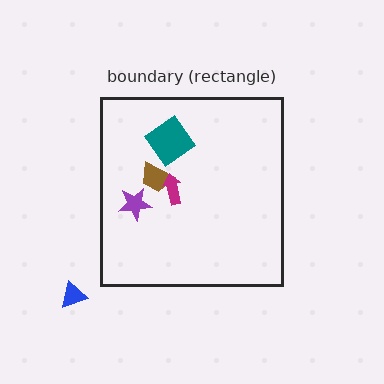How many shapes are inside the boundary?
4 inside, 1 outside.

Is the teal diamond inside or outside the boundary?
Inside.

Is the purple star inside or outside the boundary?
Inside.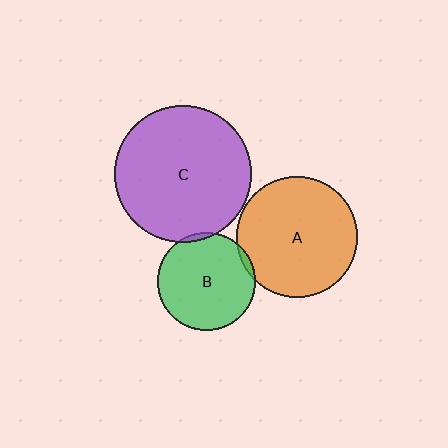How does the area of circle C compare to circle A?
Approximately 1.3 times.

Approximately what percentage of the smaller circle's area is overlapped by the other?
Approximately 5%.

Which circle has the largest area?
Circle C (purple).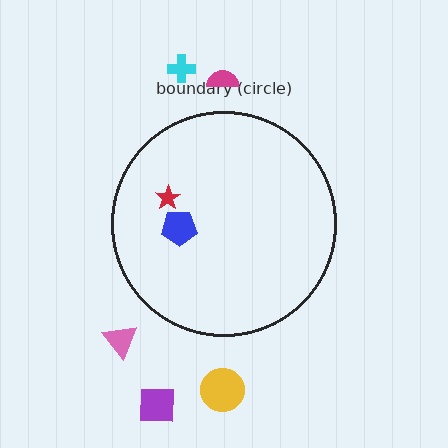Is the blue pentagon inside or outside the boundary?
Inside.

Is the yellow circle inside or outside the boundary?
Outside.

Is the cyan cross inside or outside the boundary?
Outside.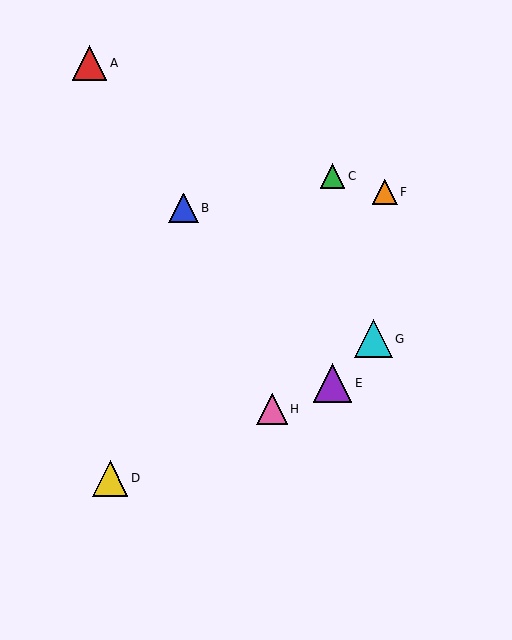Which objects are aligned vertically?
Objects C, E are aligned vertically.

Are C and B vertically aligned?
No, C is at x≈333 and B is at x≈183.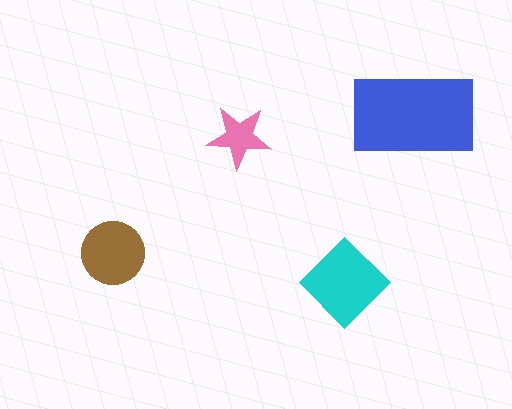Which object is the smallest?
The pink star.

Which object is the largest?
The blue rectangle.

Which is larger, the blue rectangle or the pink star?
The blue rectangle.